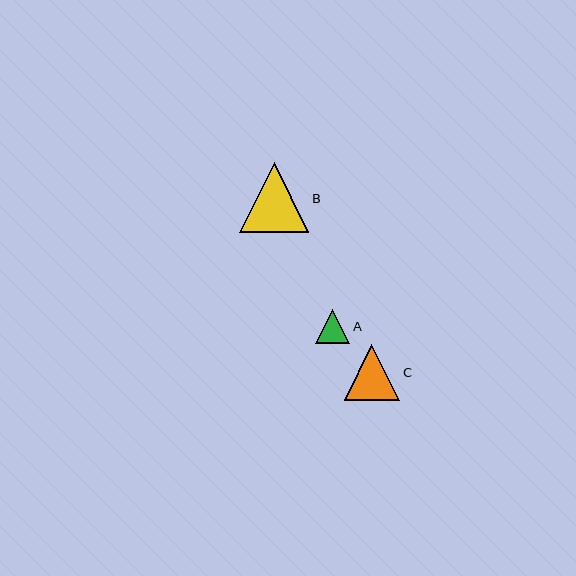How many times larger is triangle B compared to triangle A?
Triangle B is approximately 2.0 times the size of triangle A.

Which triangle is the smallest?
Triangle A is the smallest with a size of approximately 34 pixels.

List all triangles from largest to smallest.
From largest to smallest: B, C, A.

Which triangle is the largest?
Triangle B is the largest with a size of approximately 69 pixels.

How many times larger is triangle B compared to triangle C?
Triangle B is approximately 1.2 times the size of triangle C.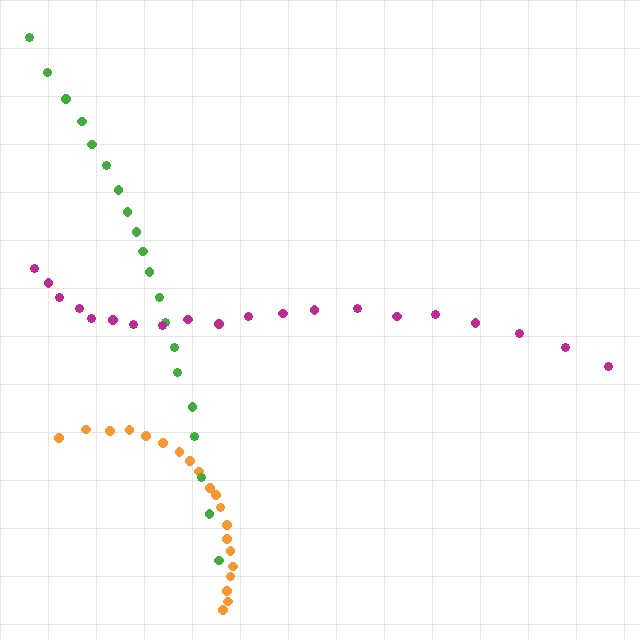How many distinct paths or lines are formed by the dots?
There are 3 distinct paths.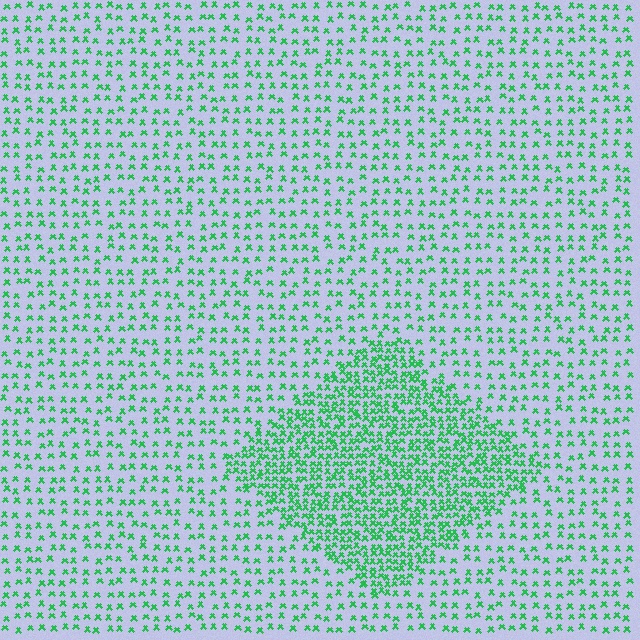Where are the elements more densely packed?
The elements are more densely packed inside the diamond boundary.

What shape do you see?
I see a diamond.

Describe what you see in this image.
The image contains small green elements arranged at two different densities. A diamond-shaped region is visible where the elements are more densely packed than the surrounding area.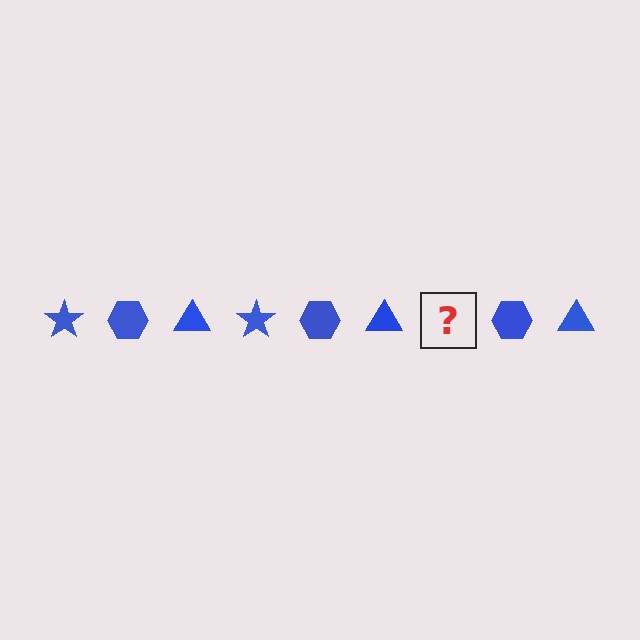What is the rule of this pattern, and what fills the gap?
The rule is that the pattern cycles through star, hexagon, triangle shapes in blue. The gap should be filled with a blue star.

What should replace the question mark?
The question mark should be replaced with a blue star.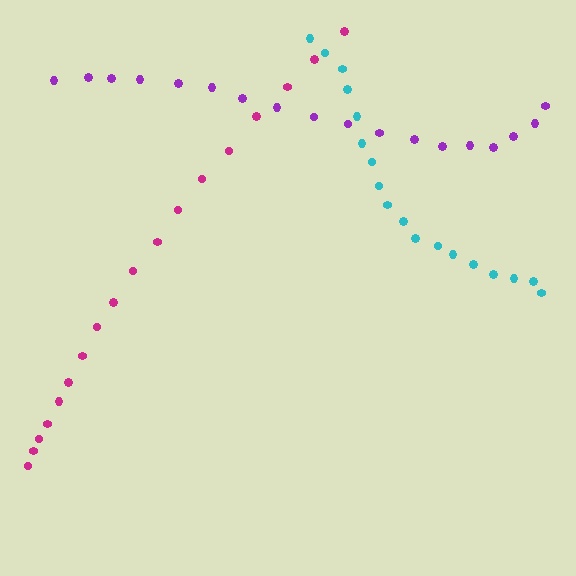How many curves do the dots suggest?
There are 3 distinct paths.